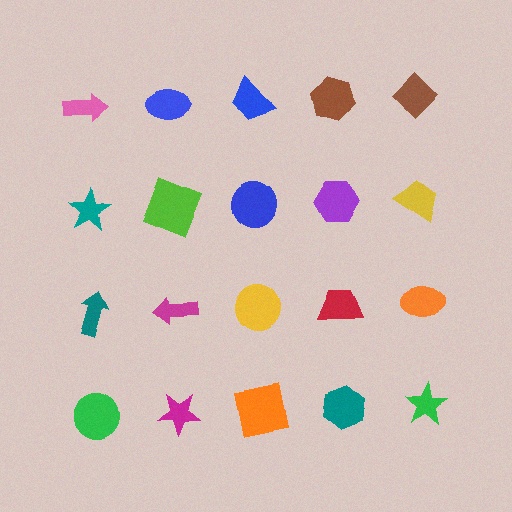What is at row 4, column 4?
A teal hexagon.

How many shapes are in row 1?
5 shapes.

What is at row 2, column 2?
A lime square.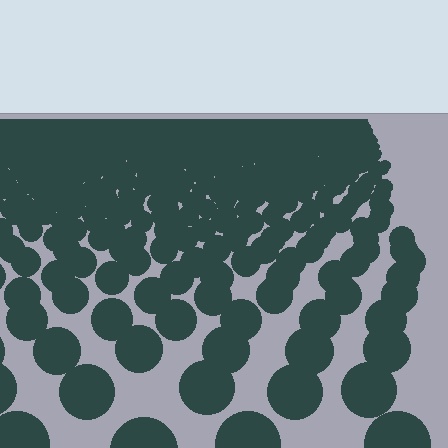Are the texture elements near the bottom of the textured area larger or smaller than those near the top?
Larger. Near the bottom, elements are closer to the viewer and appear at a bigger on-screen size.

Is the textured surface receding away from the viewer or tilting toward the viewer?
The surface is receding away from the viewer. Texture elements get smaller and denser toward the top.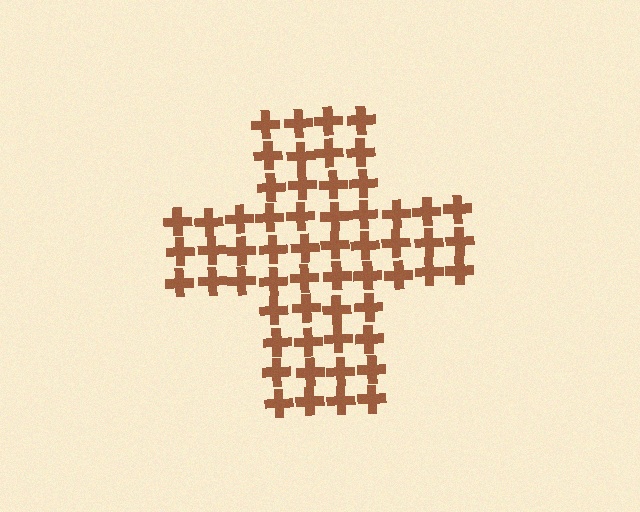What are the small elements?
The small elements are crosses.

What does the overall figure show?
The overall figure shows a cross.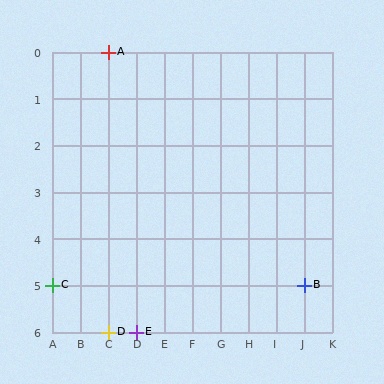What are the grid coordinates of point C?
Point C is at grid coordinates (A, 5).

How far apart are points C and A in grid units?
Points C and A are 2 columns and 5 rows apart (about 5.4 grid units diagonally).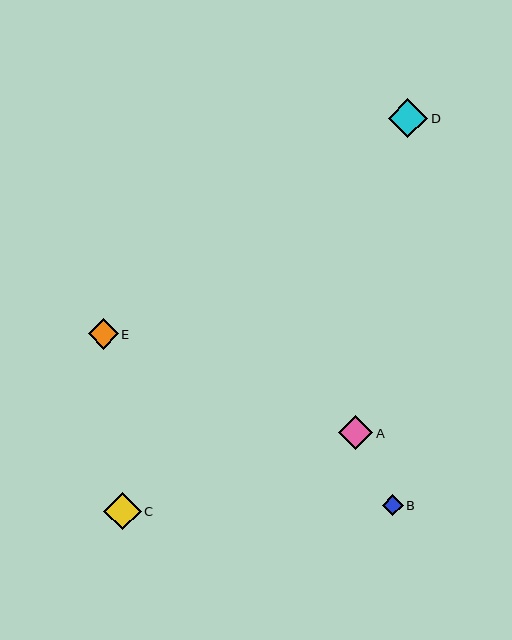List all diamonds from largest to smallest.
From largest to smallest: D, C, A, E, B.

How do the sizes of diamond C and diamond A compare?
Diamond C and diamond A are approximately the same size.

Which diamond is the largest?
Diamond D is the largest with a size of approximately 39 pixels.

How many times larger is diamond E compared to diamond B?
Diamond E is approximately 1.5 times the size of diamond B.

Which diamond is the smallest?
Diamond B is the smallest with a size of approximately 21 pixels.